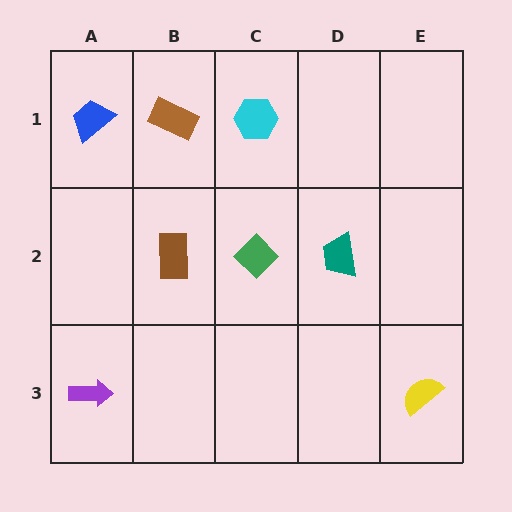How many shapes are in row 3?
2 shapes.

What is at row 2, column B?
A brown rectangle.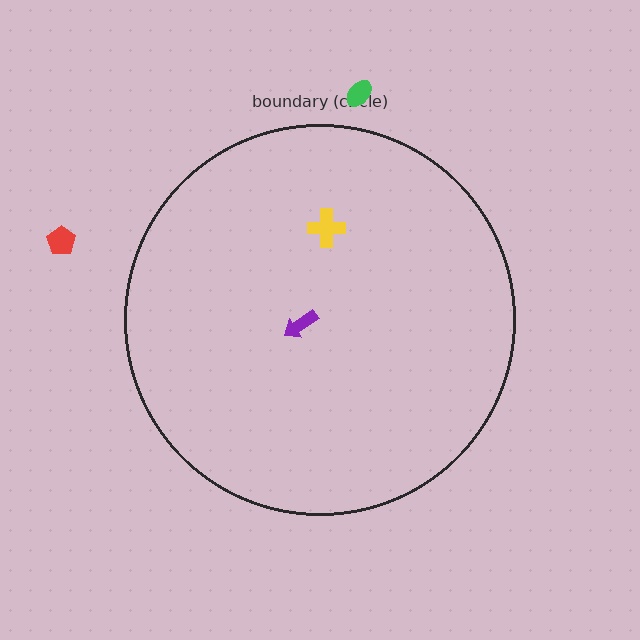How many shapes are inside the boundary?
2 inside, 2 outside.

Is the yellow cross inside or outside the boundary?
Inside.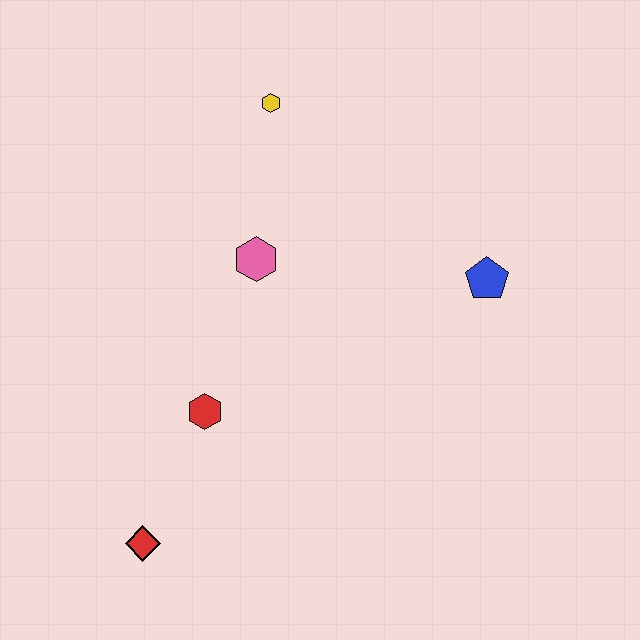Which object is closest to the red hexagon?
The red diamond is closest to the red hexagon.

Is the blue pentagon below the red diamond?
No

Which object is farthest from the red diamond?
The yellow hexagon is farthest from the red diamond.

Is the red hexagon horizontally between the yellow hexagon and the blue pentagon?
No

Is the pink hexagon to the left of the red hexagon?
No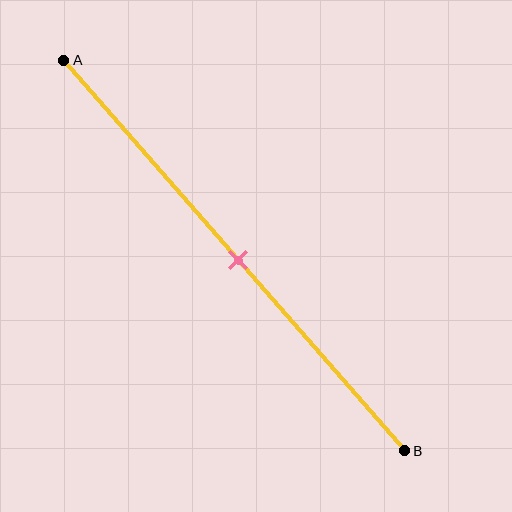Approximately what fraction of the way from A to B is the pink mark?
The pink mark is approximately 50% of the way from A to B.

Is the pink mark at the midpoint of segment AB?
Yes, the mark is approximately at the midpoint.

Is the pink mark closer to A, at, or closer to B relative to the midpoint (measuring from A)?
The pink mark is approximately at the midpoint of segment AB.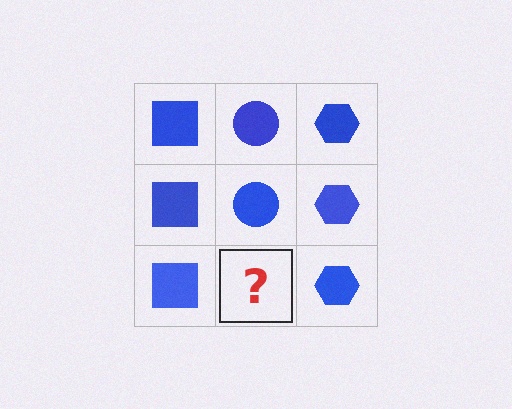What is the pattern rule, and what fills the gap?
The rule is that each column has a consistent shape. The gap should be filled with a blue circle.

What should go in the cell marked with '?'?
The missing cell should contain a blue circle.